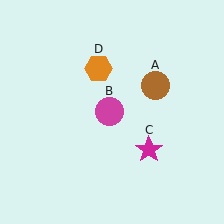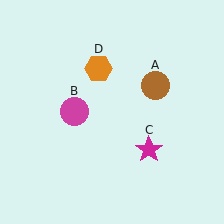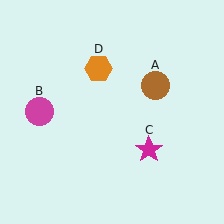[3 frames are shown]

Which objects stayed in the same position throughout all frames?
Brown circle (object A) and magenta star (object C) and orange hexagon (object D) remained stationary.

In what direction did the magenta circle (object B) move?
The magenta circle (object B) moved left.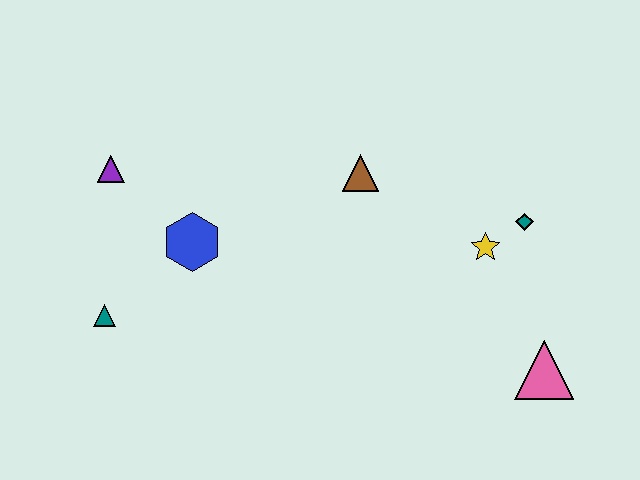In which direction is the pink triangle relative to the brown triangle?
The pink triangle is below the brown triangle.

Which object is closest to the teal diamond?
The yellow star is closest to the teal diamond.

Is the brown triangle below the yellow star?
No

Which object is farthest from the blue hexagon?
The pink triangle is farthest from the blue hexagon.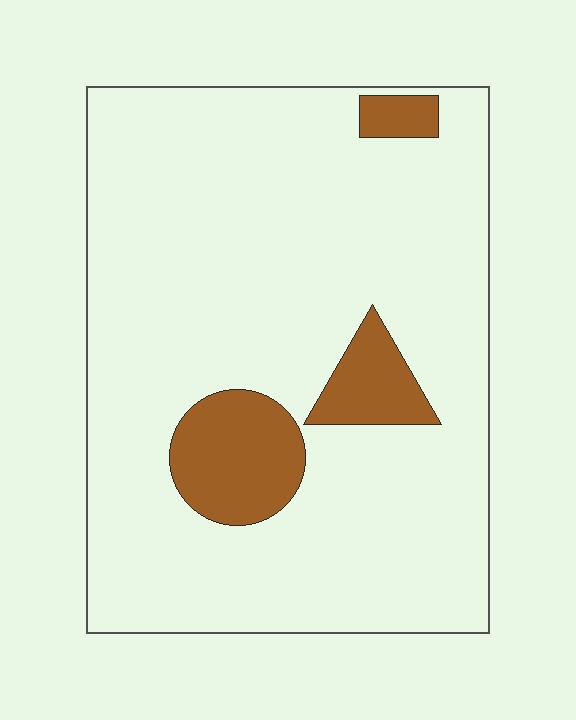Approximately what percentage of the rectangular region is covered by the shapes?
Approximately 10%.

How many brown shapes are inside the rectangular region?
3.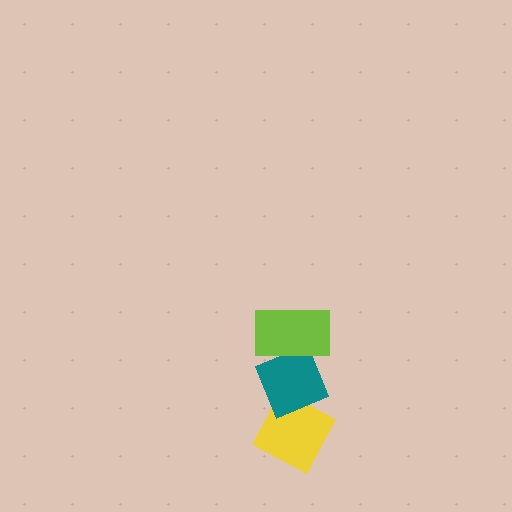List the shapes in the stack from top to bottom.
From top to bottom: the lime rectangle, the teal diamond, the yellow diamond.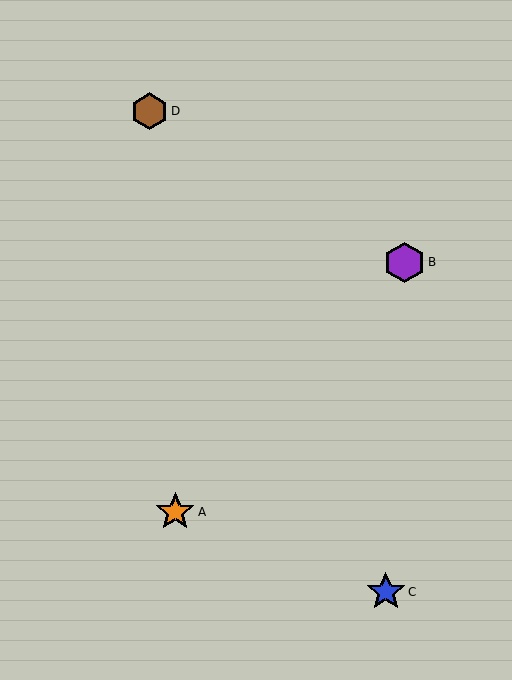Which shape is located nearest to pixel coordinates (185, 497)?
The orange star (labeled A) at (175, 512) is nearest to that location.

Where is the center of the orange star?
The center of the orange star is at (175, 512).